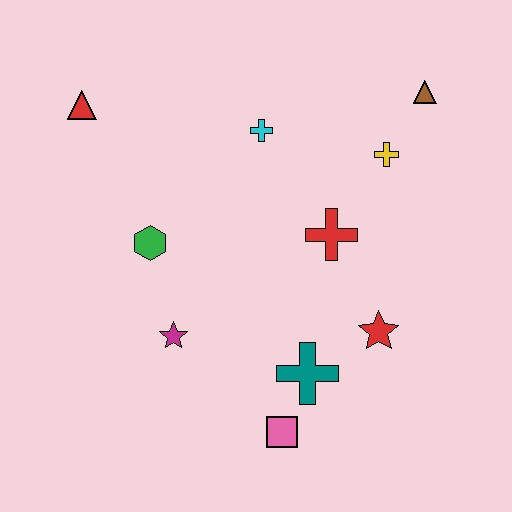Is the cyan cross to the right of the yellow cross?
No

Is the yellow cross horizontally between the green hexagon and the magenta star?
No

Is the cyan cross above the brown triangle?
No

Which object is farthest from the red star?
The red triangle is farthest from the red star.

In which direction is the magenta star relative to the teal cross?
The magenta star is to the left of the teal cross.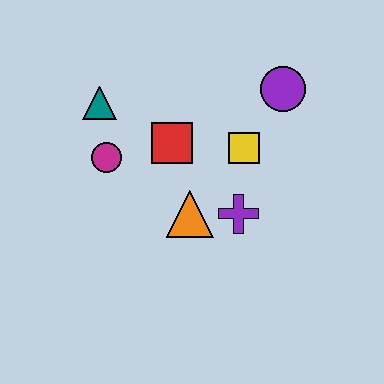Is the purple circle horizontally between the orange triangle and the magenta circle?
No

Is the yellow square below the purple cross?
No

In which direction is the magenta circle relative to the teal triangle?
The magenta circle is below the teal triangle.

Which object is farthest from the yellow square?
The teal triangle is farthest from the yellow square.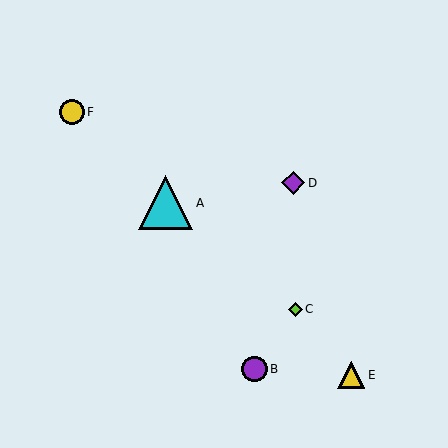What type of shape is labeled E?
Shape E is a yellow triangle.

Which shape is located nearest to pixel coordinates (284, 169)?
The purple diamond (labeled D) at (293, 183) is nearest to that location.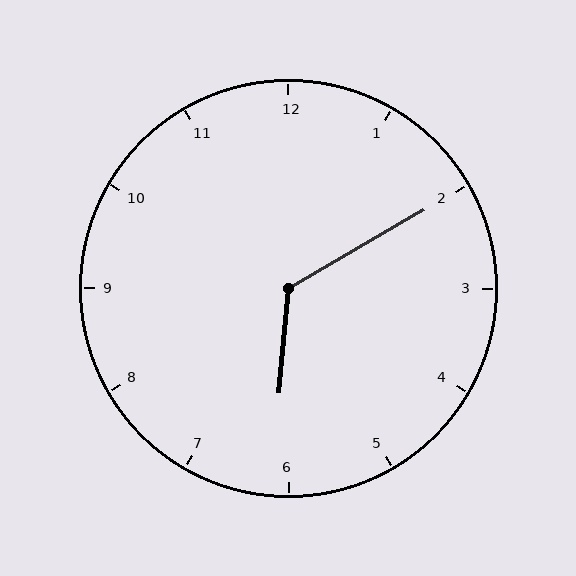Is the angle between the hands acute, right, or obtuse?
It is obtuse.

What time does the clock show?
6:10.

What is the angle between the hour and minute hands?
Approximately 125 degrees.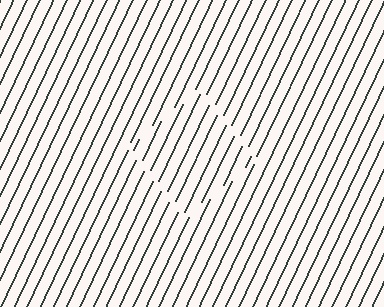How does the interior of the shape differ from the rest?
The interior of the shape contains the same grating, shifted by half a period — the contour is defined by the phase discontinuity where line-ends from the inner and outer gratings abut.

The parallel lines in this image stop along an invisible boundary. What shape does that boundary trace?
An illusory square. The interior of the shape contains the same grating, shifted by half a period — the contour is defined by the phase discontinuity where line-ends from the inner and outer gratings abut.